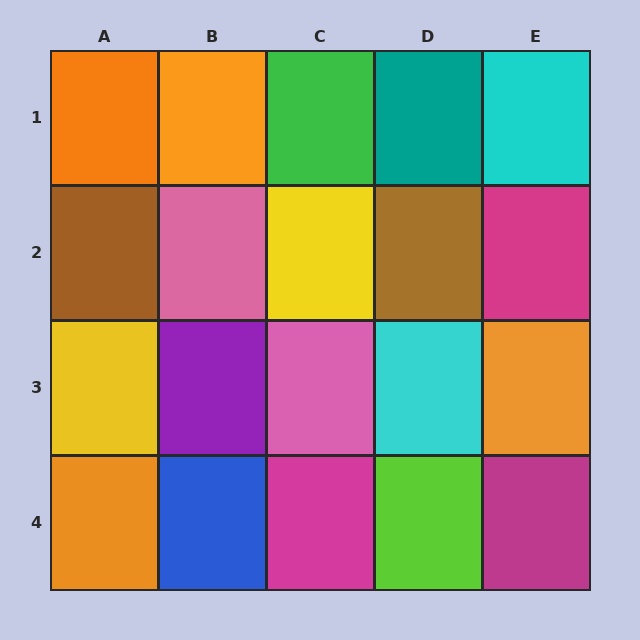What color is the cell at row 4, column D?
Lime.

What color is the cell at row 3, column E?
Orange.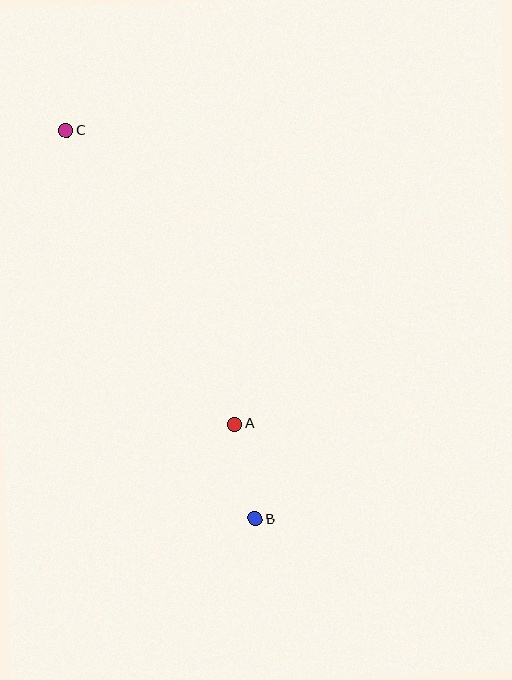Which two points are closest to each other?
Points A and B are closest to each other.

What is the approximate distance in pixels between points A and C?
The distance between A and C is approximately 338 pixels.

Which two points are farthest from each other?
Points B and C are farthest from each other.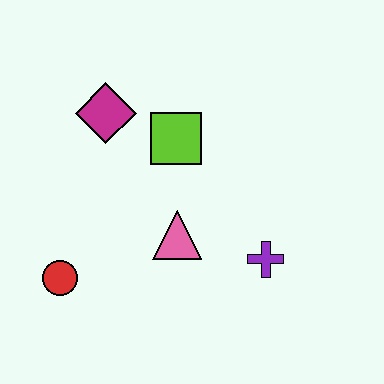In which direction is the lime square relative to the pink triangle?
The lime square is above the pink triangle.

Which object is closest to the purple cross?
The pink triangle is closest to the purple cross.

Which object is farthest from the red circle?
The purple cross is farthest from the red circle.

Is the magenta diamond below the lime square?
No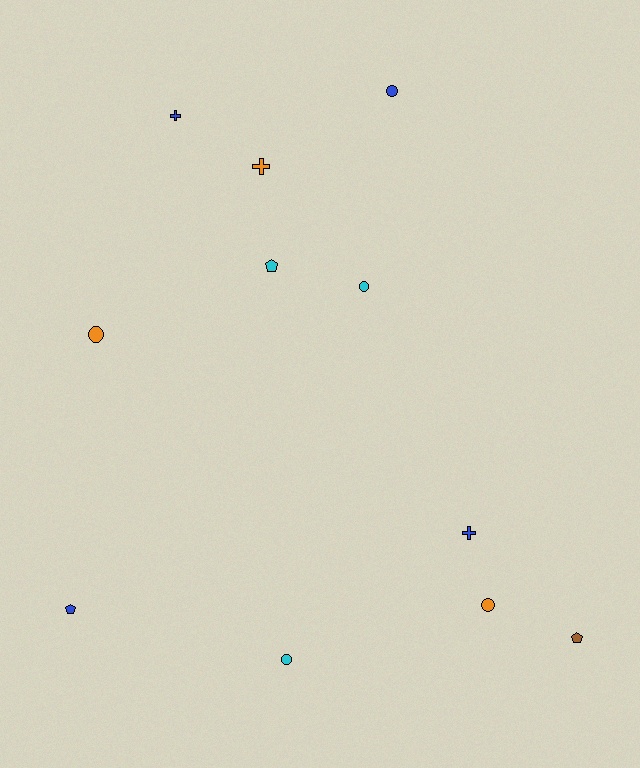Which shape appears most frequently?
Circle, with 5 objects.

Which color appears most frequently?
Blue, with 4 objects.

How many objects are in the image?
There are 11 objects.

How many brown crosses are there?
There are no brown crosses.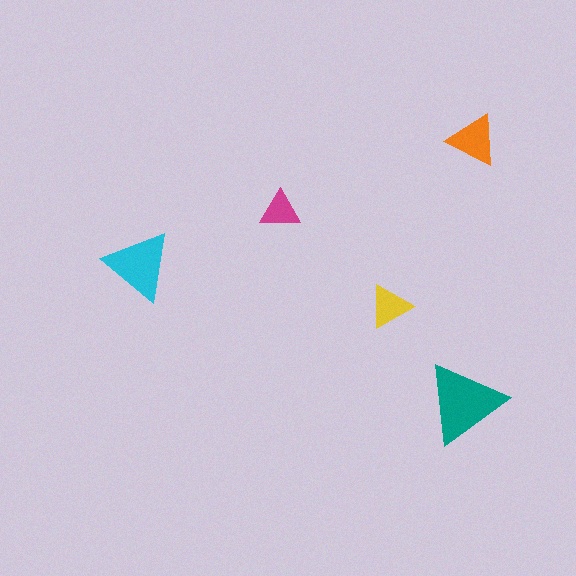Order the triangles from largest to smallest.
the teal one, the cyan one, the orange one, the yellow one, the magenta one.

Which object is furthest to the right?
The orange triangle is rightmost.